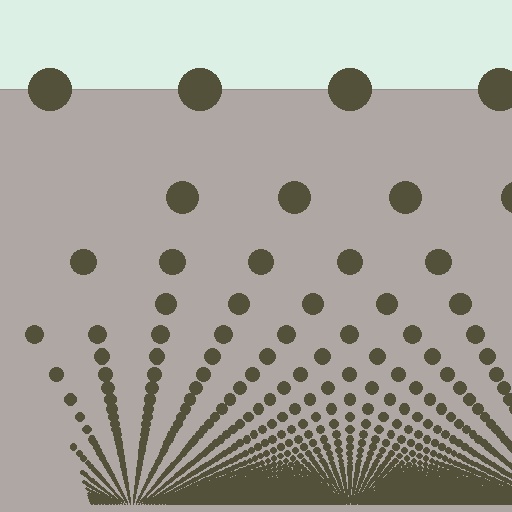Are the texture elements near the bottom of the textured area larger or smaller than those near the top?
Smaller. The gradient is inverted — elements near the bottom are smaller and denser.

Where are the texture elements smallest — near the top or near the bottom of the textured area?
Near the bottom.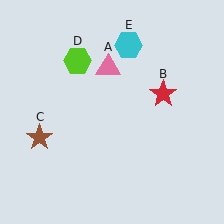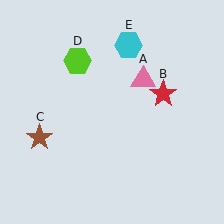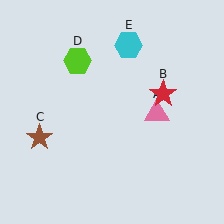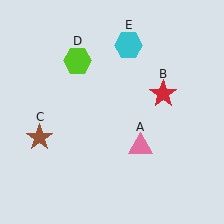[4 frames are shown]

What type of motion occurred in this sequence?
The pink triangle (object A) rotated clockwise around the center of the scene.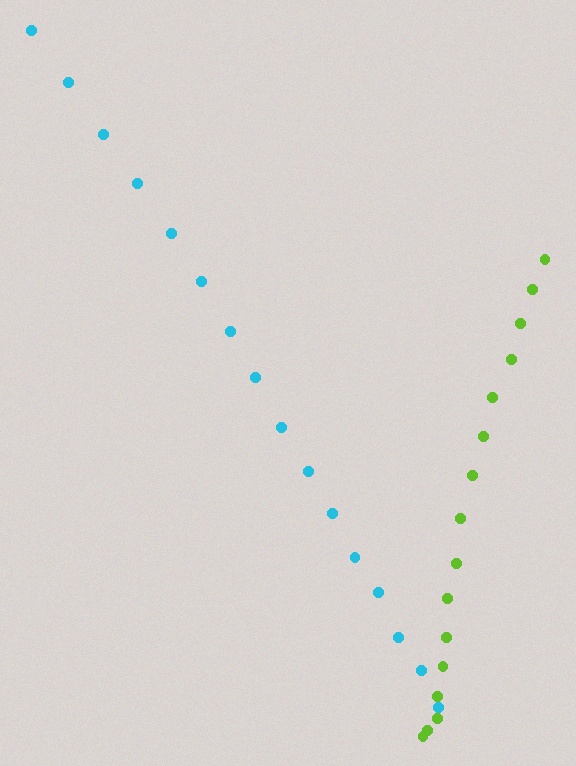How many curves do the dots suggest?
There are 2 distinct paths.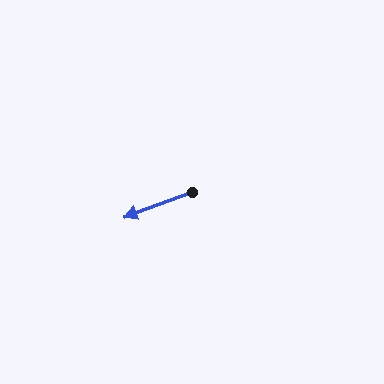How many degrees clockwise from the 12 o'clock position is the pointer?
Approximately 250 degrees.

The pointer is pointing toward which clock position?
Roughly 8 o'clock.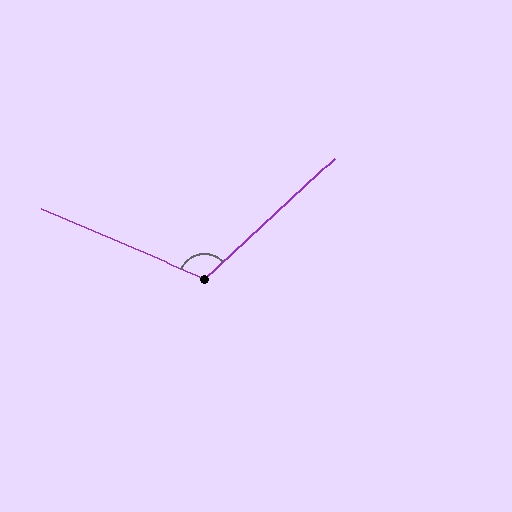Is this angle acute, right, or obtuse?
It is obtuse.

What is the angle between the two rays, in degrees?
Approximately 114 degrees.